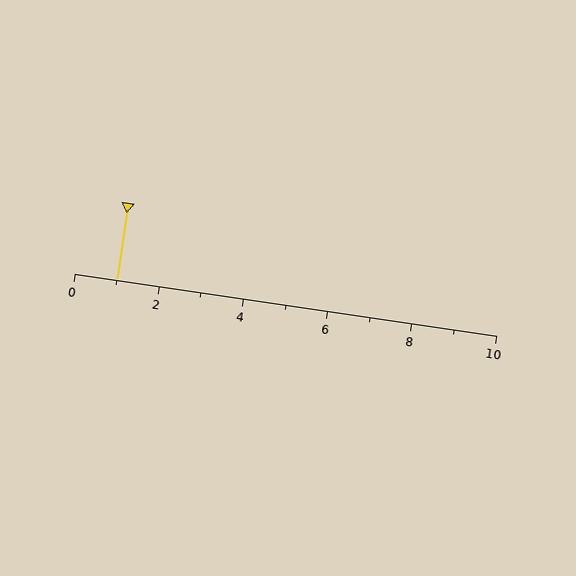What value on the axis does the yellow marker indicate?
The marker indicates approximately 1.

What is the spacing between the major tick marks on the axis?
The major ticks are spaced 2 apart.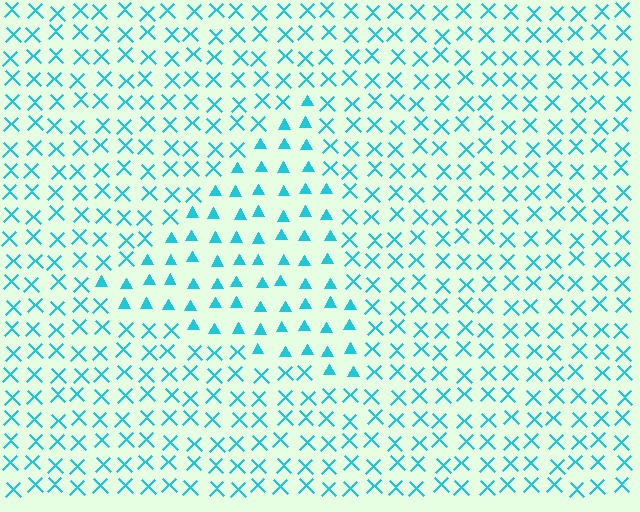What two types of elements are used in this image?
The image uses triangles inside the triangle region and X marks outside it.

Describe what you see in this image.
The image is filled with small cyan elements arranged in a uniform grid. A triangle-shaped region contains triangles, while the surrounding area contains X marks. The boundary is defined purely by the change in element shape.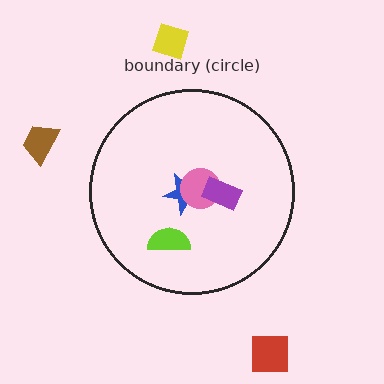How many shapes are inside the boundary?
4 inside, 3 outside.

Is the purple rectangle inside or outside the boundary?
Inside.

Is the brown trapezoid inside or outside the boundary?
Outside.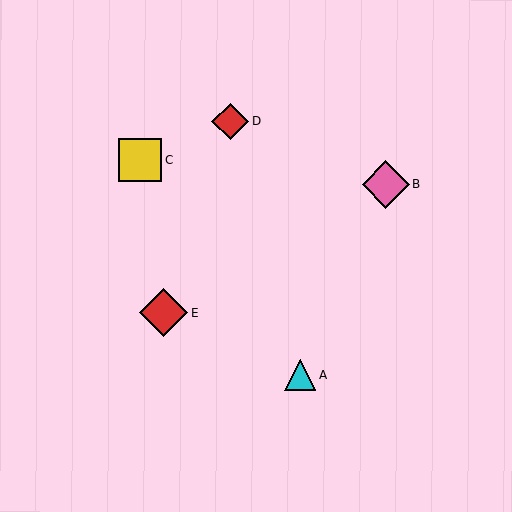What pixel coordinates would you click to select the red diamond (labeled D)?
Click at (231, 121) to select the red diamond D.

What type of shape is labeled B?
Shape B is a pink diamond.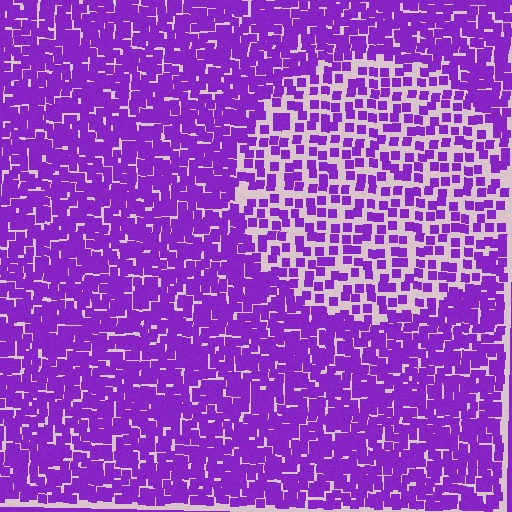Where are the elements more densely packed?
The elements are more densely packed outside the circle boundary.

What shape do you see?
I see a circle.